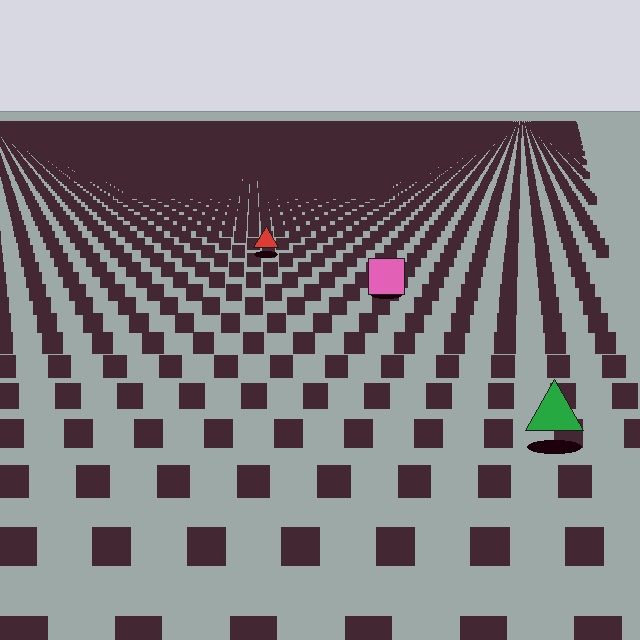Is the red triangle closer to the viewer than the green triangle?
No. The green triangle is closer — you can tell from the texture gradient: the ground texture is coarser near it.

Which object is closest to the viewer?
The green triangle is closest. The texture marks near it are larger and more spread out.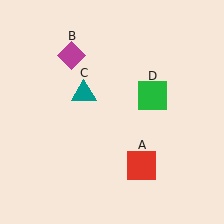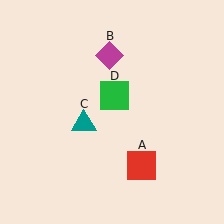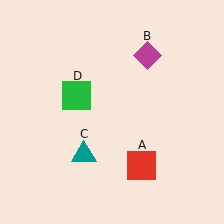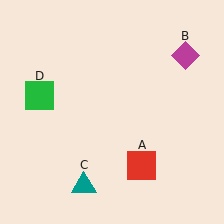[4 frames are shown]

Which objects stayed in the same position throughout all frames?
Red square (object A) remained stationary.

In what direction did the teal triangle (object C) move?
The teal triangle (object C) moved down.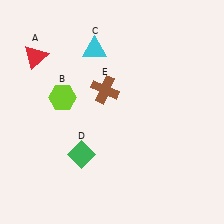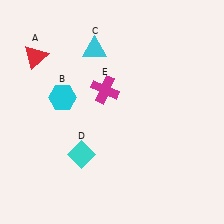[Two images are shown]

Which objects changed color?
B changed from lime to cyan. D changed from green to cyan. E changed from brown to magenta.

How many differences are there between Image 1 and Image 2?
There are 3 differences between the two images.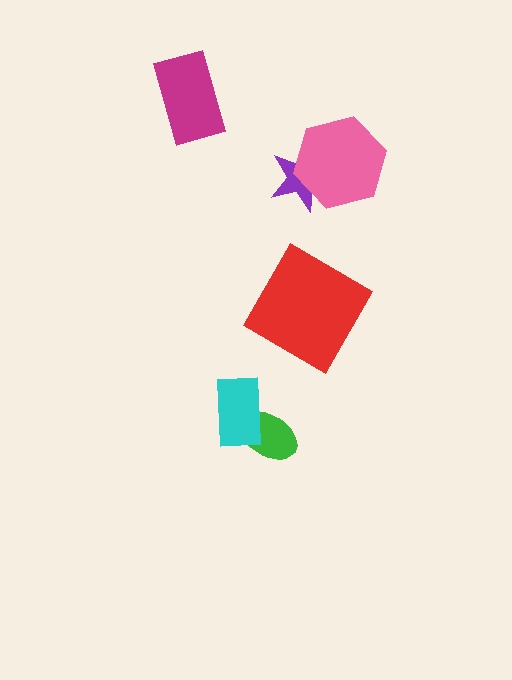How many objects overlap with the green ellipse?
1 object overlaps with the green ellipse.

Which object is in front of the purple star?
The pink hexagon is in front of the purple star.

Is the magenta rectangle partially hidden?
No, no other shape covers it.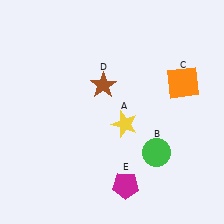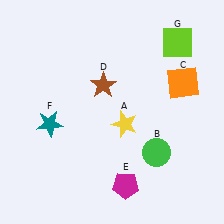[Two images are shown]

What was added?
A teal star (F), a lime square (G) were added in Image 2.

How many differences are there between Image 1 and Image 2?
There are 2 differences between the two images.